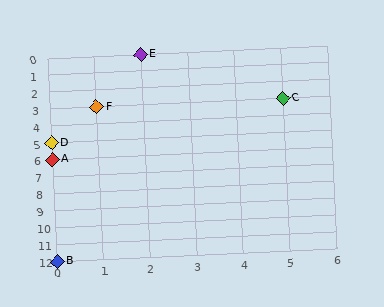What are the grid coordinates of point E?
Point E is at grid coordinates (2, 0).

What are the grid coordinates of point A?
Point A is at grid coordinates (0, 6).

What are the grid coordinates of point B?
Point B is at grid coordinates (0, 12).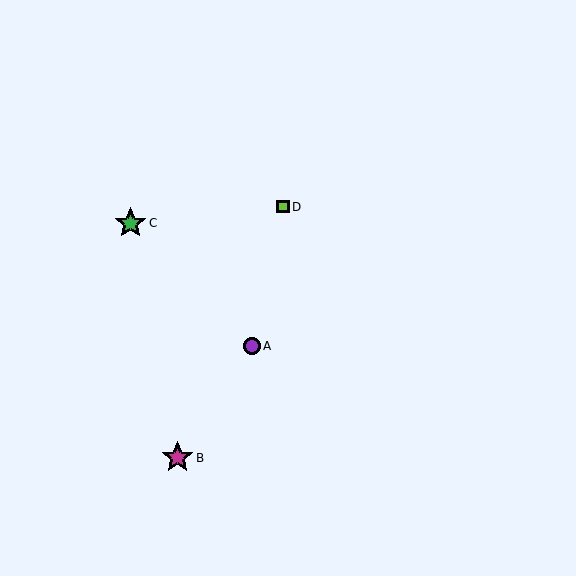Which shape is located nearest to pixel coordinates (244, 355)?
The purple circle (labeled A) at (252, 346) is nearest to that location.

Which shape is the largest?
The magenta star (labeled B) is the largest.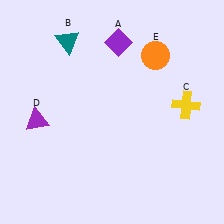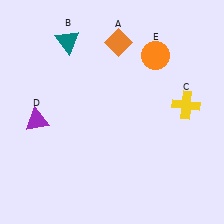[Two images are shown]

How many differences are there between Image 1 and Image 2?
There is 1 difference between the two images.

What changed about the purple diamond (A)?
In Image 1, A is purple. In Image 2, it changed to orange.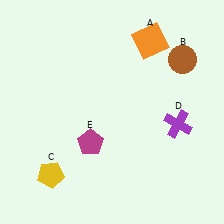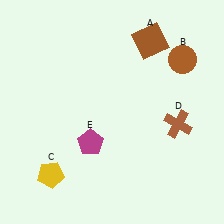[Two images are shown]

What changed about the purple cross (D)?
In Image 1, D is purple. In Image 2, it changed to brown.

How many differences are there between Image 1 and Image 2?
There are 2 differences between the two images.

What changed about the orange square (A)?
In Image 1, A is orange. In Image 2, it changed to brown.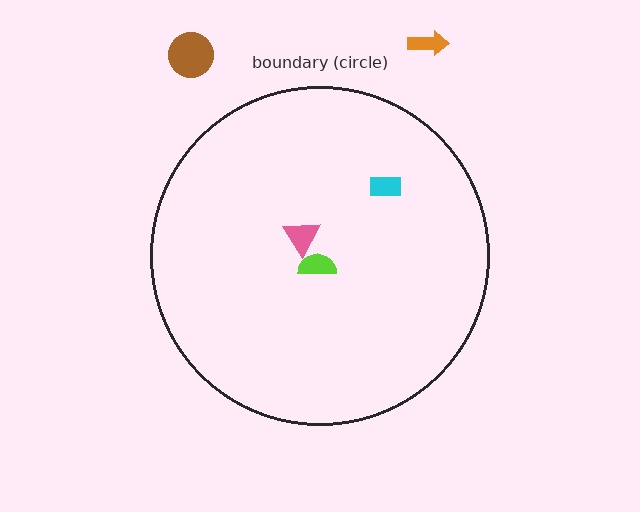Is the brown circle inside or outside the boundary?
Outside.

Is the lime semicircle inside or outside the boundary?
Inside.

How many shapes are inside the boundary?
3 inside, 2 outside.